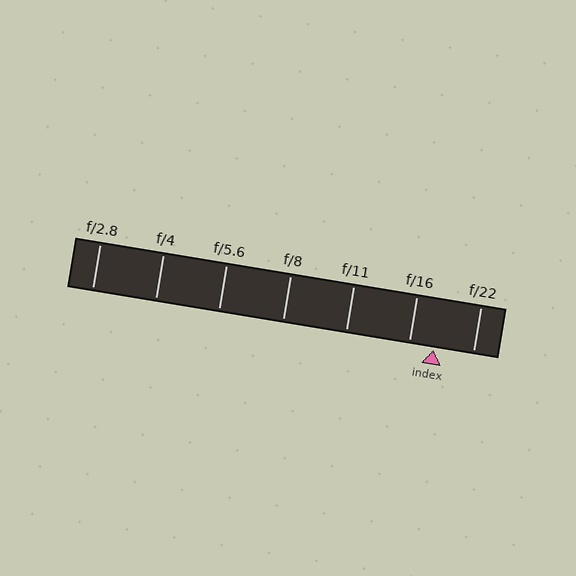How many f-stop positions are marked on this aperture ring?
There are 7 f-stop positions marked.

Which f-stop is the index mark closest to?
The index mark is closest to f/16.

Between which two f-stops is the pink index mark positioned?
The index mark is between f/16 and f/22.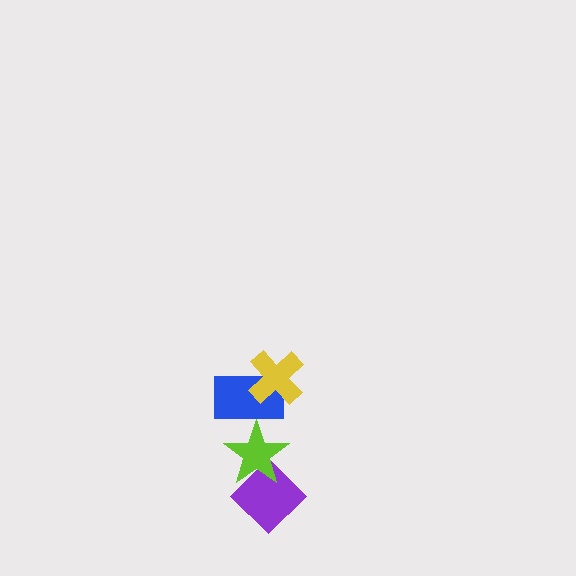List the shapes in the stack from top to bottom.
From top to bottom: the yellow cross, the blue rectangle, the lime star, the purple diamond.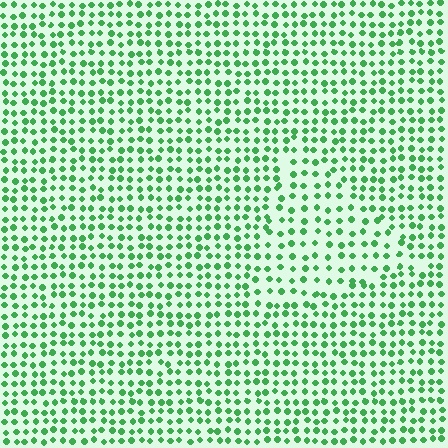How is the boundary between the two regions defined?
The boundary is defined by a change in element density (approximately 1.5x ratio). All elements are the same color, size, and shape.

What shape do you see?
I see a triangle.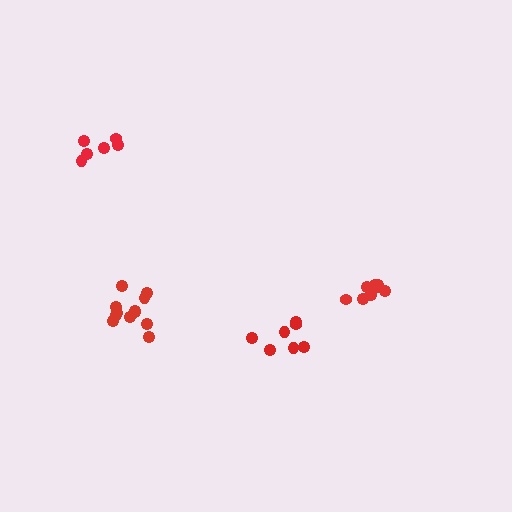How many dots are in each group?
Group 1: 6 dots, Group 2: 9 dots, Group 3: 7 dots, Group 4: 12 dots (34 total).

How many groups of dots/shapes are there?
There are 4 groups.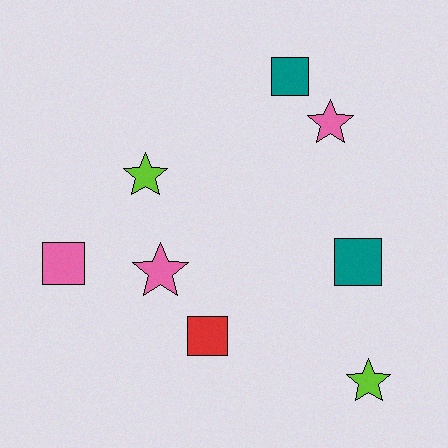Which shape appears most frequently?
Square, with 4 objects.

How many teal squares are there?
There are 2 teal squares.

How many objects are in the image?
There are 8 objects.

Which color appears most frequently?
Pink, with 3 objects.